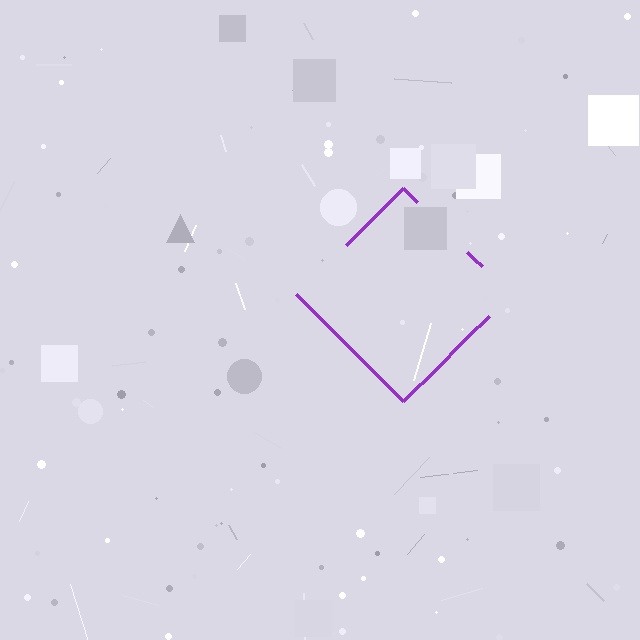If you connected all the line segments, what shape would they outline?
They would outline a diamond.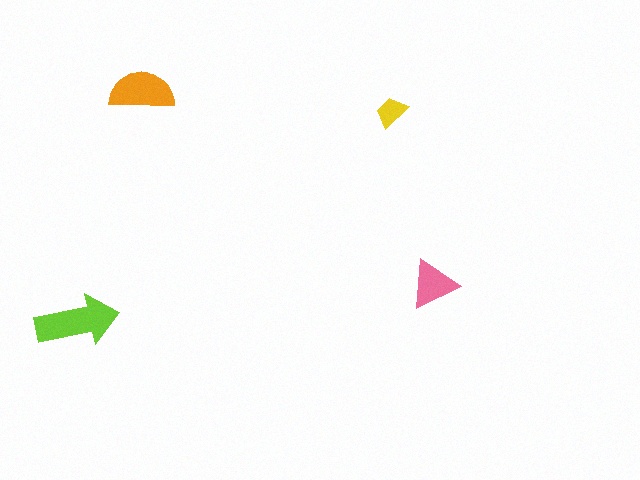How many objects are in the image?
There are 4 objects in the image.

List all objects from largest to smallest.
The lime arrow, the orange semicircle, the pink triangle, the yellow trapezoid.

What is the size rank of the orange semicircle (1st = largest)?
2nd.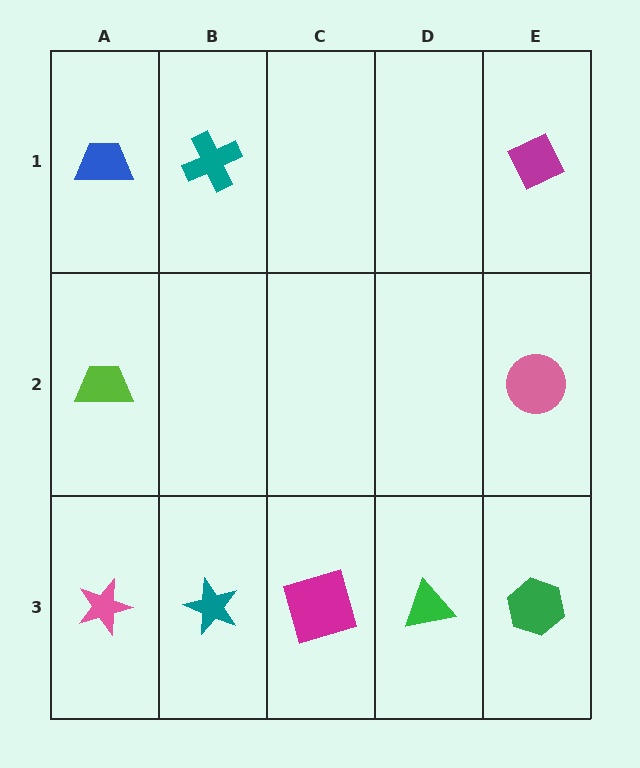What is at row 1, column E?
A magenta diamond.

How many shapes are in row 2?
2 shapes.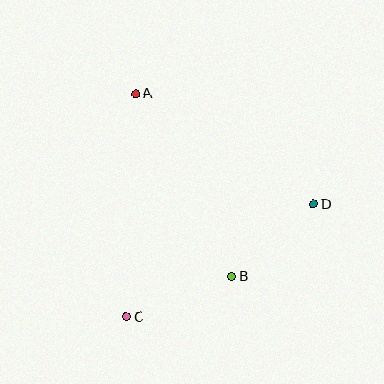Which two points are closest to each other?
Points B and D are closest to each other.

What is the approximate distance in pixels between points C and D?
The distance between C and D is approximately 219 pixels.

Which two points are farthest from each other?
Points A and C are farthest from each other.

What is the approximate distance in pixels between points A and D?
The distance between A and D is approximately 209 pixels.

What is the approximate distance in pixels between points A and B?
The distance between A and B is approximately 207 pixels.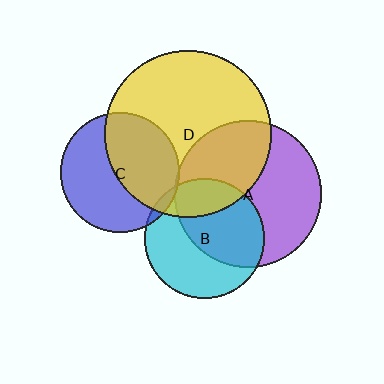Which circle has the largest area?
Circle D (yellow).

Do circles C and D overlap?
Yes.